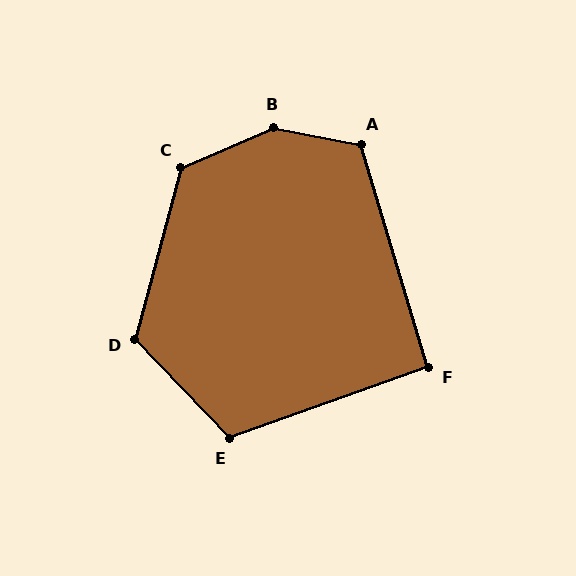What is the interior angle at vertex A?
Approximately 118 degrees (obtuse).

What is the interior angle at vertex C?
Approximately 128 degrees (obtuse).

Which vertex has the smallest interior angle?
F, at approximately 93 degrees.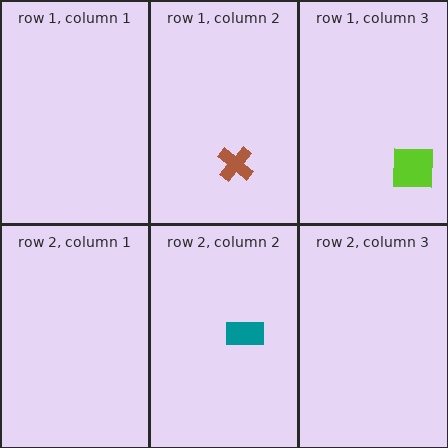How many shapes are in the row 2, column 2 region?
1.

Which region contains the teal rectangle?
The row 2, column 2 region.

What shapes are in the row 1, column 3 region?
The lime square.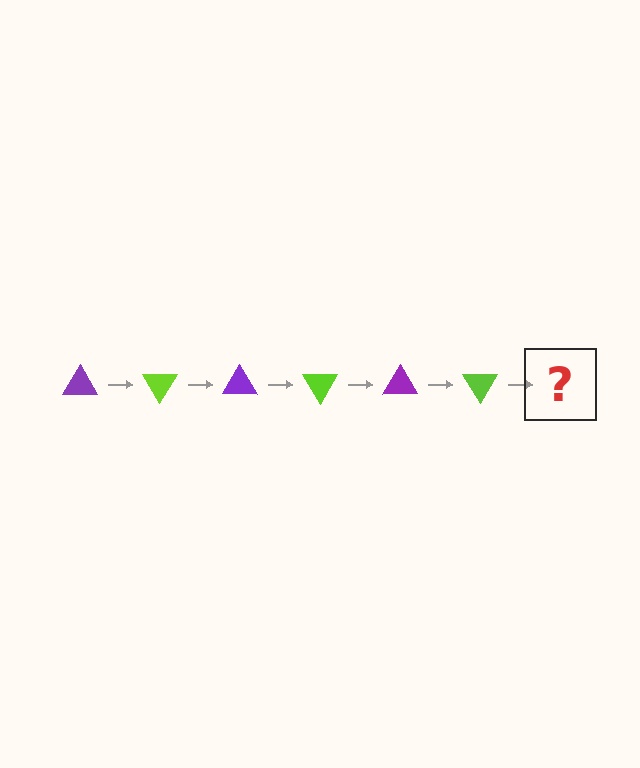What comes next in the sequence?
The next element should be a purple triangle, rotated 360 degrees from the start.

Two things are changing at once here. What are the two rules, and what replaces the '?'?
The two rules are that it rotates 60 degrees each step and the color cycles through purple and lime. The '?' should be a purple triangle, rotated 360 degrees from the start.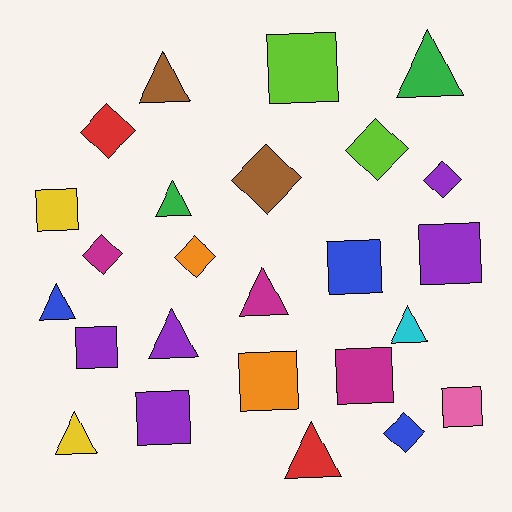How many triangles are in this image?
There are 9 triangles.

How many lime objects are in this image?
There are 2 lime objects.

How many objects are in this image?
There are 25 objects.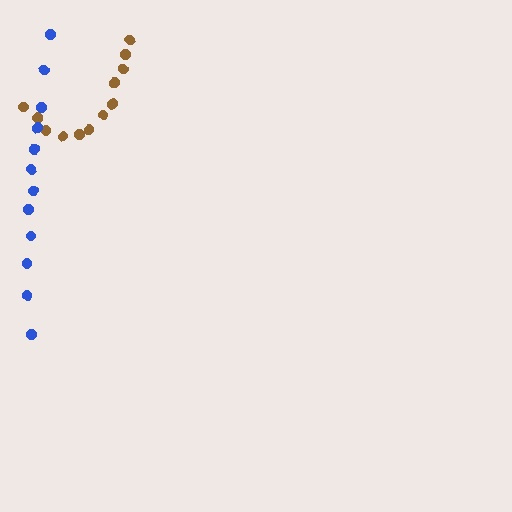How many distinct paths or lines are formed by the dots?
There are 2 distinct paths.